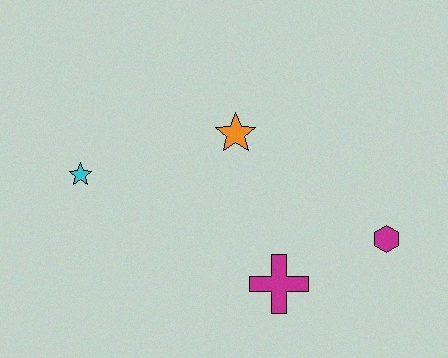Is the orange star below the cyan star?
No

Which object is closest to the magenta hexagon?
The magenta cross is closest to the magenta hexagon.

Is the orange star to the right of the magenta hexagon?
No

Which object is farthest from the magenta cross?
The cyan star is farthest from the magenta cross.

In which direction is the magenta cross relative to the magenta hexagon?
The magenta cross is to the left of the magenta hexagon.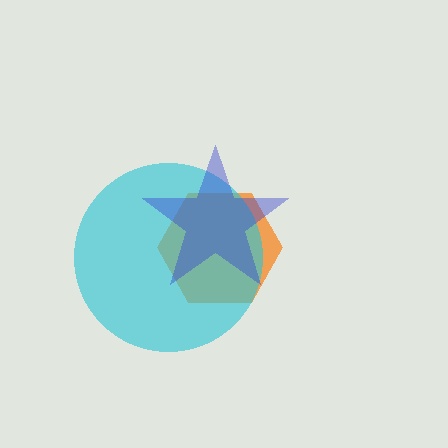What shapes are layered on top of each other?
The layered shapes are: an orange hexagon, a cyan circle, a blue star.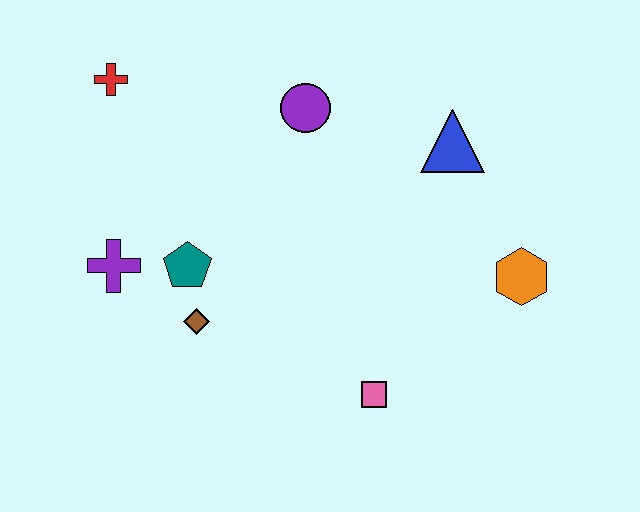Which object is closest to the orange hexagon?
The blue triangle is closest to the orange hexagon.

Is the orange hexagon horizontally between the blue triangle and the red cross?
No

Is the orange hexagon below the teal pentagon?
Yes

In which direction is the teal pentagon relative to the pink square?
The teal pentagon is to the left of the pink square.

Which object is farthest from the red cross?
The orange hexagon is farthest from the red cross.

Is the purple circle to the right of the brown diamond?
Yes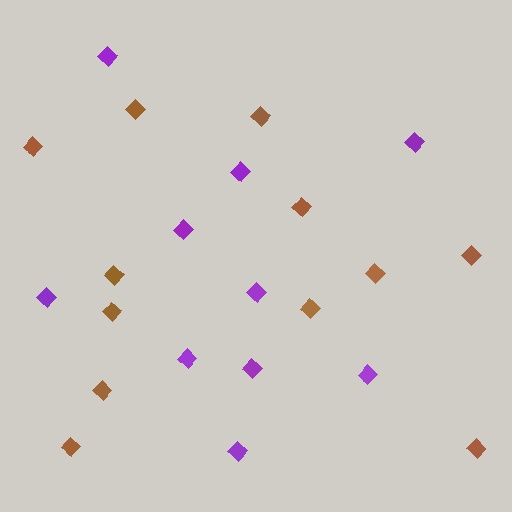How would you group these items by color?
There are 2 groups: one group of brown diamonds (12) and one group of purple diamonds (10).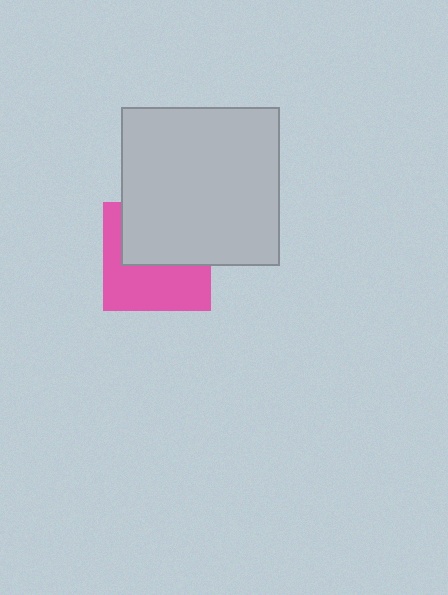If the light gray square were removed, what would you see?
You would see the complete pink square.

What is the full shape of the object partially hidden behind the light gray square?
The partially hidden object is a pink square.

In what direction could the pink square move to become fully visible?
The pink square could move down. That would shift it out from behind the light gray square entirely.